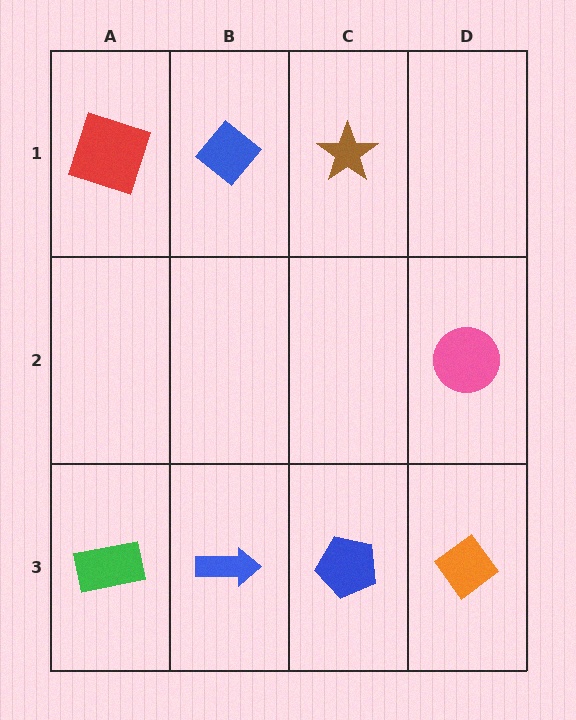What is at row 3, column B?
A blue arrow.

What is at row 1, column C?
A brown star.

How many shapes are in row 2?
1 shape.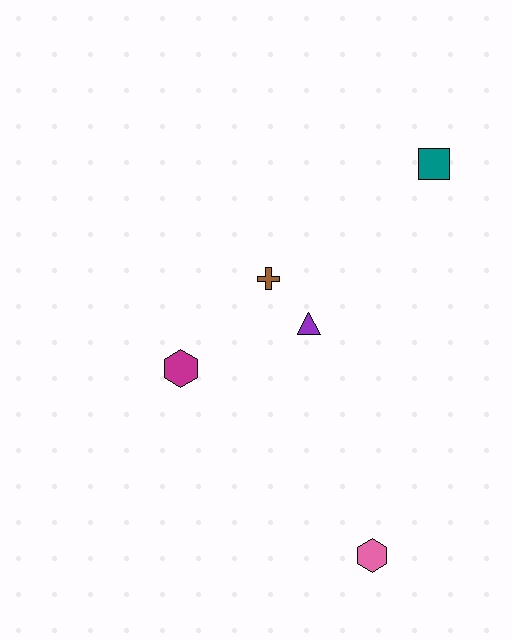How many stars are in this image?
There are no stars.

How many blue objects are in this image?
There are no blue objects.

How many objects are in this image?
There are 5 objects.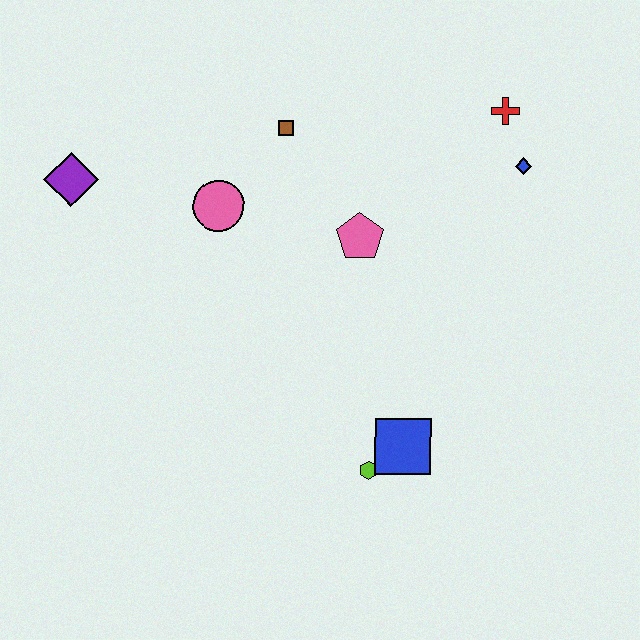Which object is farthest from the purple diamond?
The blue diamond is farthest from the purple diamond.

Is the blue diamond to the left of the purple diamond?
No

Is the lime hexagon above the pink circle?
No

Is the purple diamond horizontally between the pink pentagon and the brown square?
No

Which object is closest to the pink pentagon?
The brown square is closest to the pink pentagon.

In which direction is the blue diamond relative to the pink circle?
The blue diamond is to the right of the pink circle.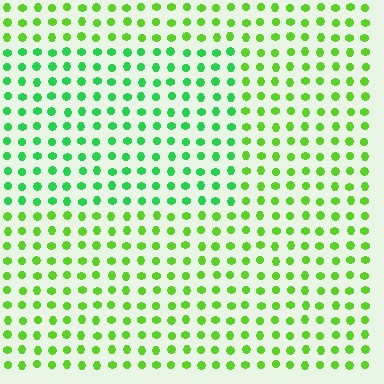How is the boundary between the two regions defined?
The boundary is defined purely by a slight shift in hue (about 32 degrees). Spacing, size, and orientation are identical on both sides.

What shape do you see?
I see a rectangle.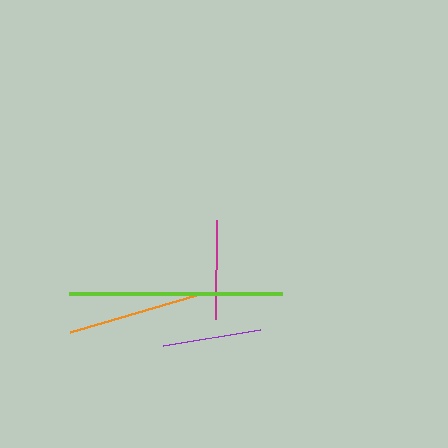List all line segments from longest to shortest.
From longest to shortest: lime, orange, magenta, purple.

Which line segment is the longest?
The lime line is the longest at approximately 213 pixels.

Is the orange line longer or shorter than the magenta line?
The orange line is longer than the magenta line.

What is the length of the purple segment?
The purple segment is approximately 98 pixels long.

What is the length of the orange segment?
The orange segment is approximately 138 pixels long.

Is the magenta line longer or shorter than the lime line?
The lime line is longer than the magenta line.